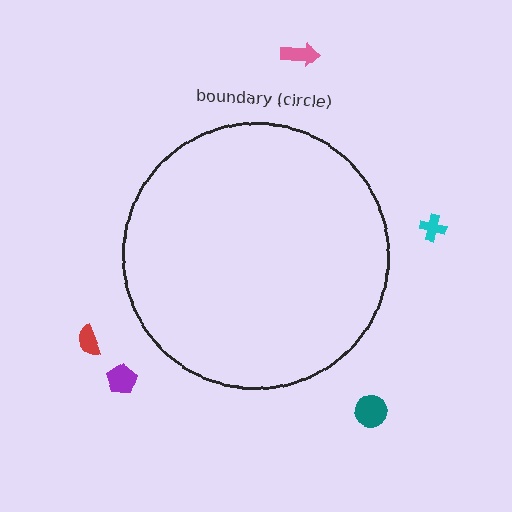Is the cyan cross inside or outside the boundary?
Outside.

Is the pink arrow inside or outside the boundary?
Outside.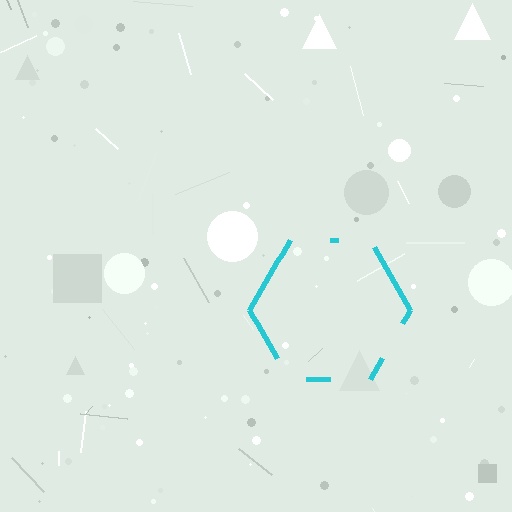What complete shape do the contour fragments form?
The contour fragments form a hexagon.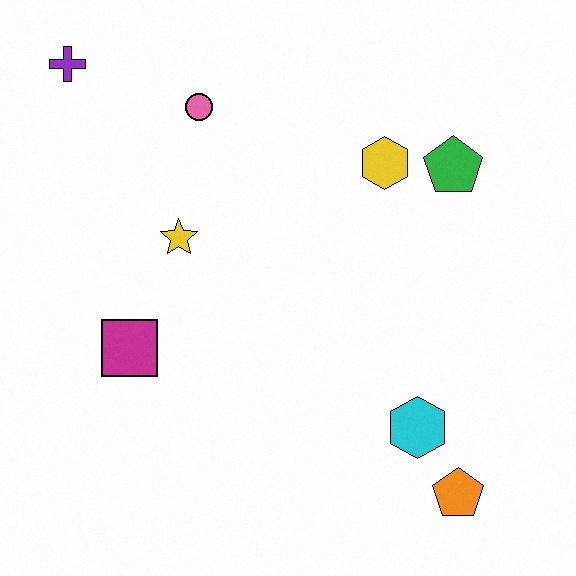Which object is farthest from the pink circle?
The orange pentagon is farthest from the pink circle.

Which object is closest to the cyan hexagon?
The orange pentagon is closest to the cyan hexagon.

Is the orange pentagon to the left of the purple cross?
No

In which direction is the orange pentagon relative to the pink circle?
The orange pentagon is below the pink circle.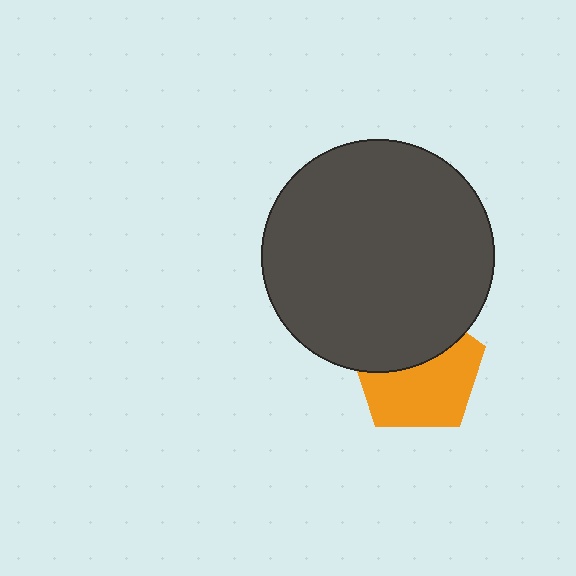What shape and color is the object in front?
The object in front is a dark gray circle.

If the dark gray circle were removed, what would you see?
You would see the complete orange pentagon.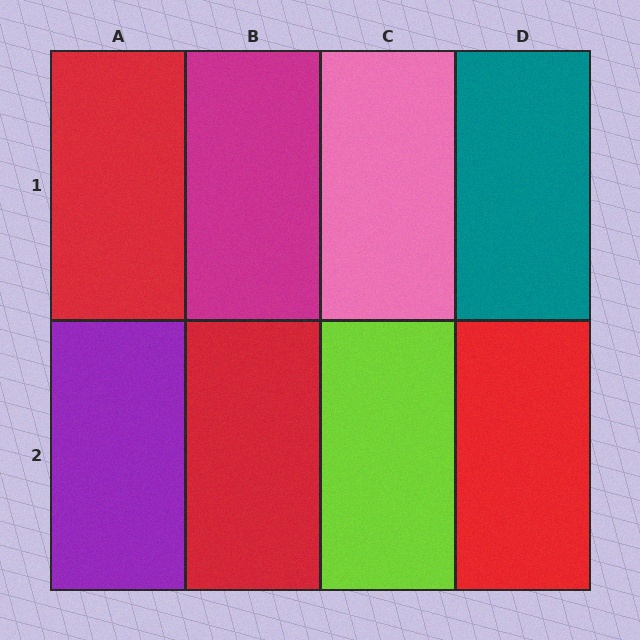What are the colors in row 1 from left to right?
Red, magenta, pink, teal.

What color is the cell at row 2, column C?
Lime.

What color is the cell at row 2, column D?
Red.